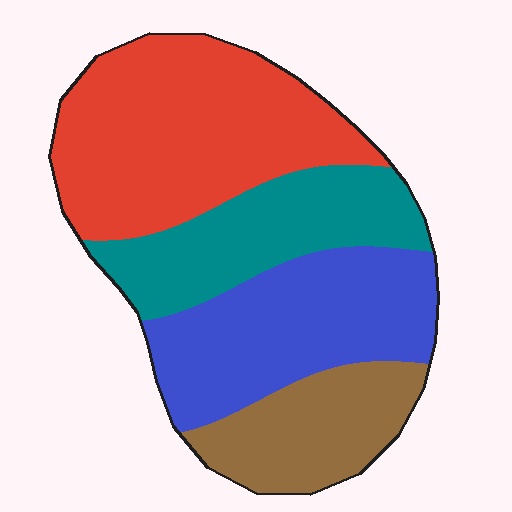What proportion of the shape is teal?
Teal takes up between a sixth and a third of the shape.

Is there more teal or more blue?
Blue.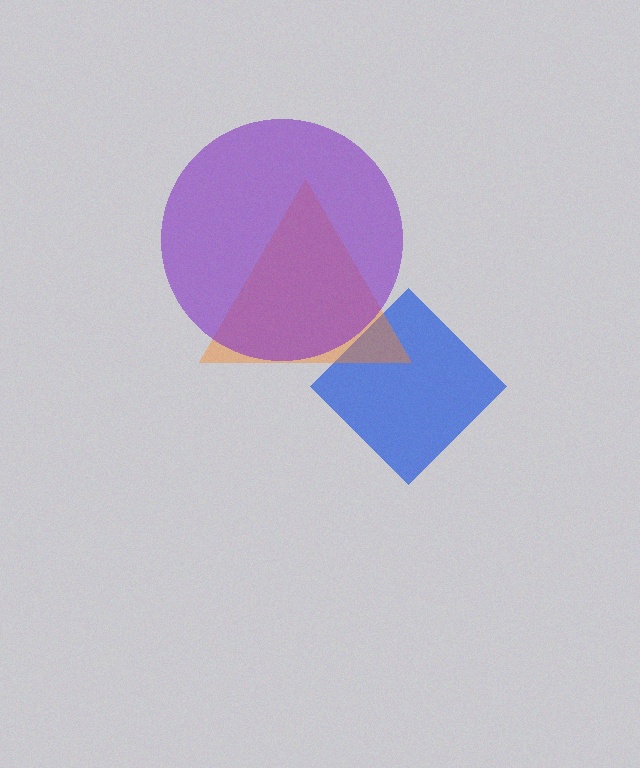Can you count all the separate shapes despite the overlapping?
Yes, there are 3 separate shapes.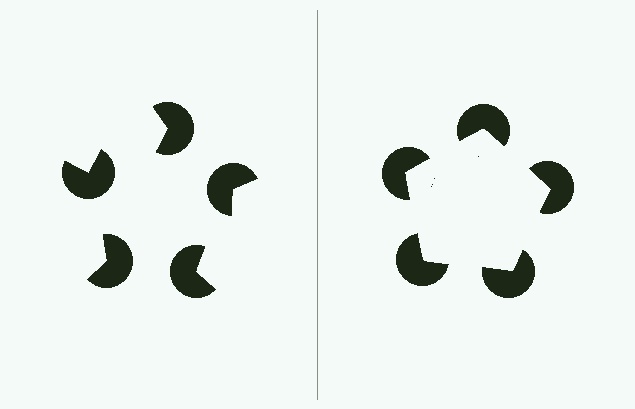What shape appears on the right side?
An illusory pentagon.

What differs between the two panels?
The pac-man discs are positioned identically on both sides; only the wedge orientations differ. On the right they align to a pentagon; on the left they are misaligned.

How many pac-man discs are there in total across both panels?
10 — 5 on each side.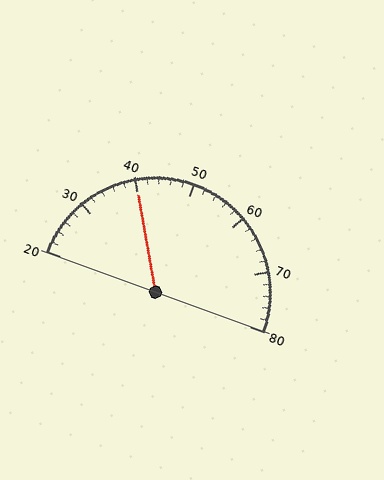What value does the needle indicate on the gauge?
The needle indicates approximately 40.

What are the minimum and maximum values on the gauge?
The gauge ranges from 20 to 80.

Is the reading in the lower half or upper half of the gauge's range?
The reading is in the lower half of the range (20 to 80).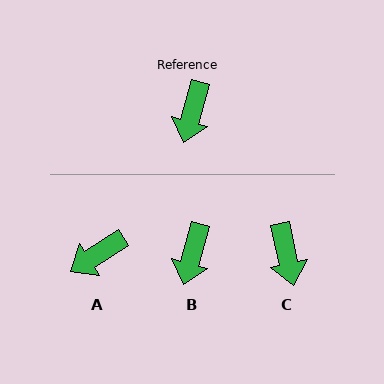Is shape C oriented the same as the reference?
No, it is off by about 28 degrees.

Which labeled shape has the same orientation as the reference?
B.